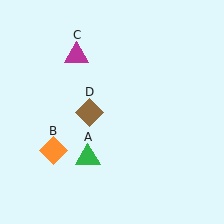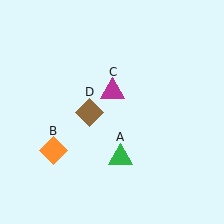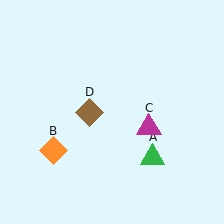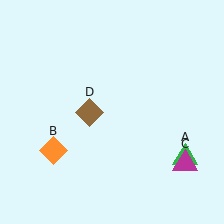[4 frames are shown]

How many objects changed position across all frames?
2 objects changed position: green triangle (object A), magenta triangle (object C).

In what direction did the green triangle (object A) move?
The green triangle (object A) moved right.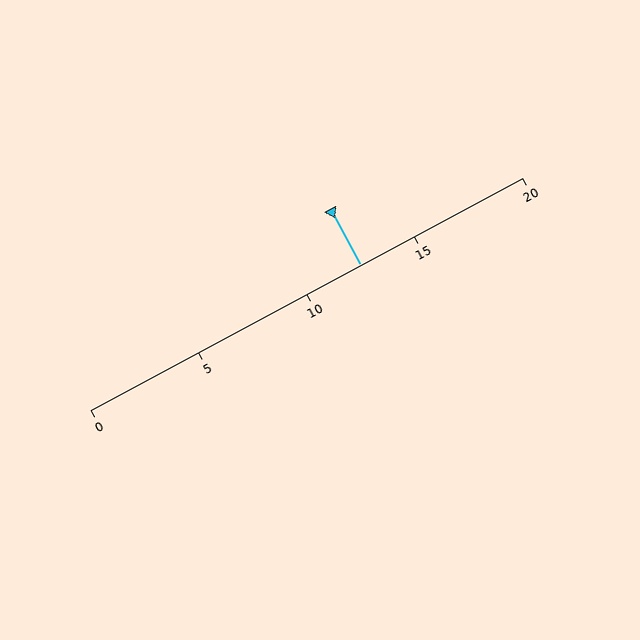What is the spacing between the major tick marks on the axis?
The major ticks are spaced 5 apart.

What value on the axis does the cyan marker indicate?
The marker indicates approximately 12.5.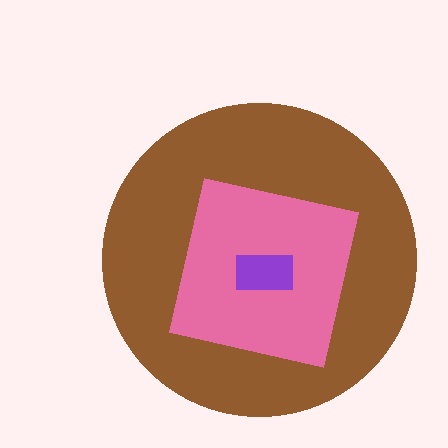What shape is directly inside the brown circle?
The pink square.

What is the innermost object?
The purple rectangle.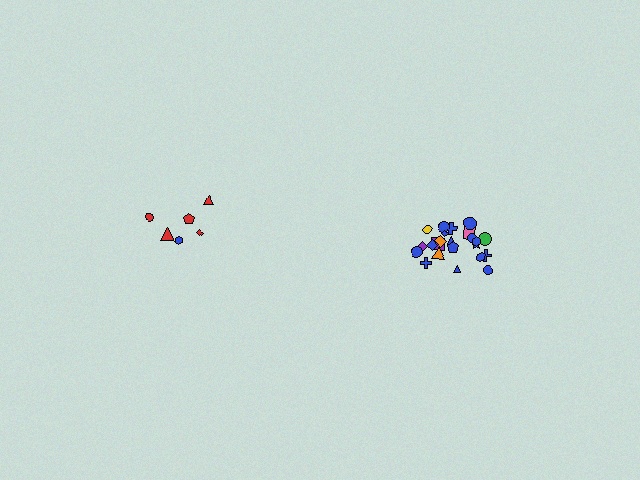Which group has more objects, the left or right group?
The right group.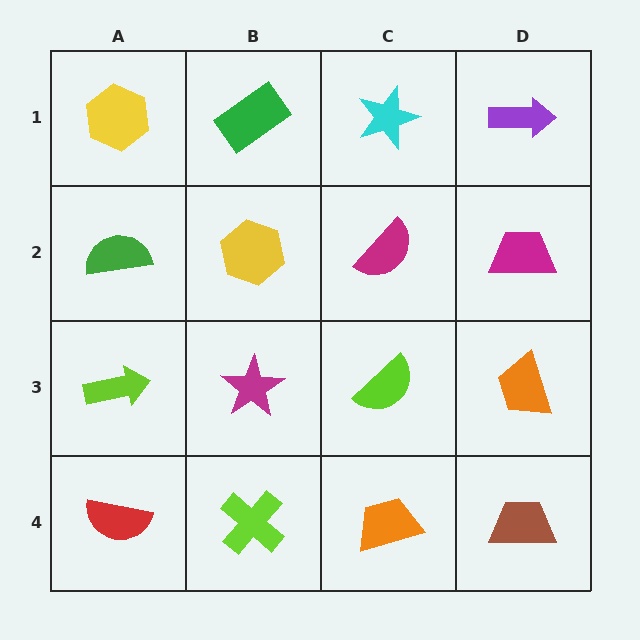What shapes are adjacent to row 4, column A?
A lime arrow (row 3, column A), a lime cross (row 4, column B).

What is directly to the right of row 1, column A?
A green rectangle.